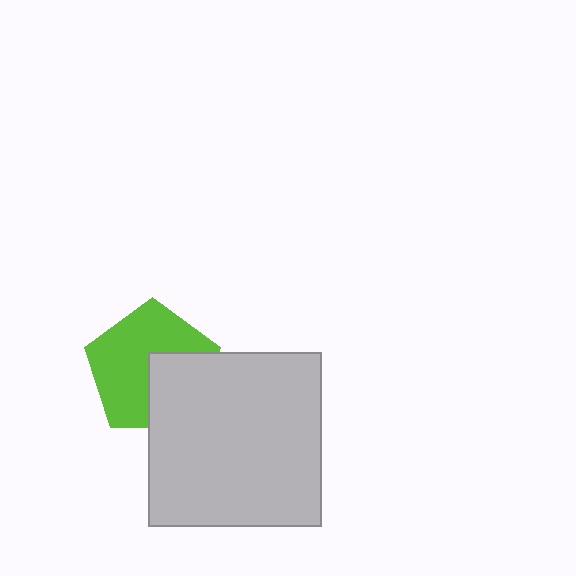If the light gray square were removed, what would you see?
You would see the complete lime pentagon.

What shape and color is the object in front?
The object in front is a light gray square.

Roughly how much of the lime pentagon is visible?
About half of it is visible (roughly 63%).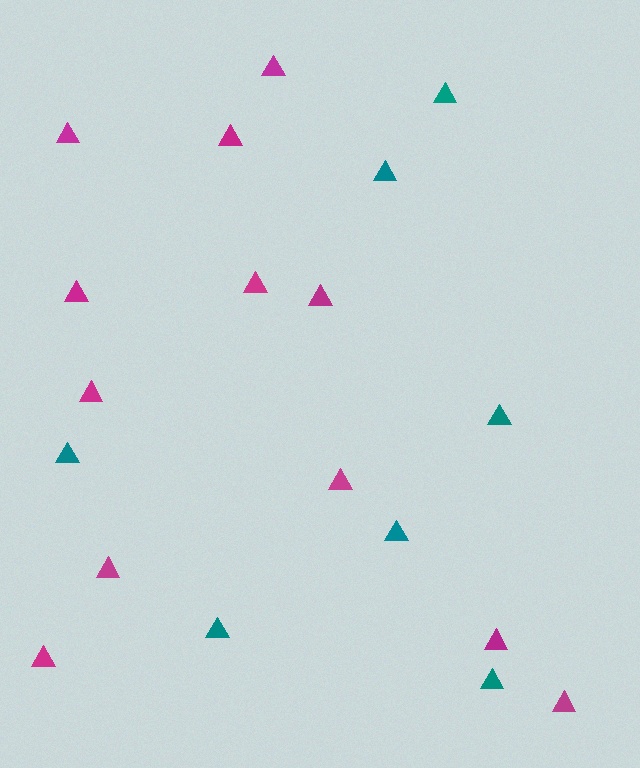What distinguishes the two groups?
There are 2 groups: one group of teal triangles (7) and one group of magenta triangles (12).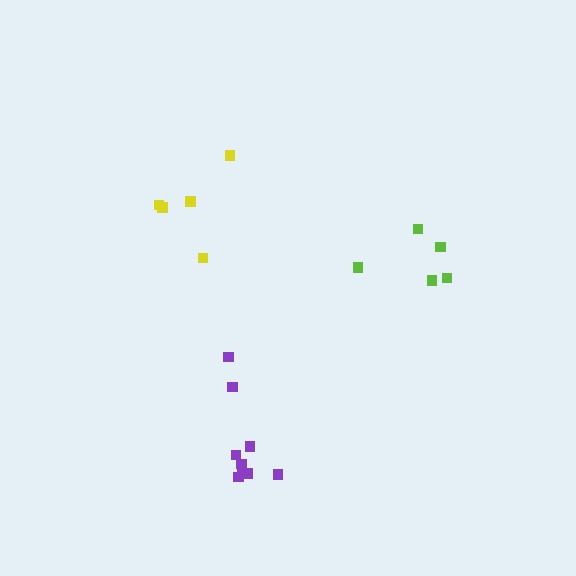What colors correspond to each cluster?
The clusters are colored: lime, yellow, purple.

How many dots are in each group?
Group 1: 5 dots, Group 2: 5 dots, Group 3: 9 dots (19 total).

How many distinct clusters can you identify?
There are 3 distinct clusters.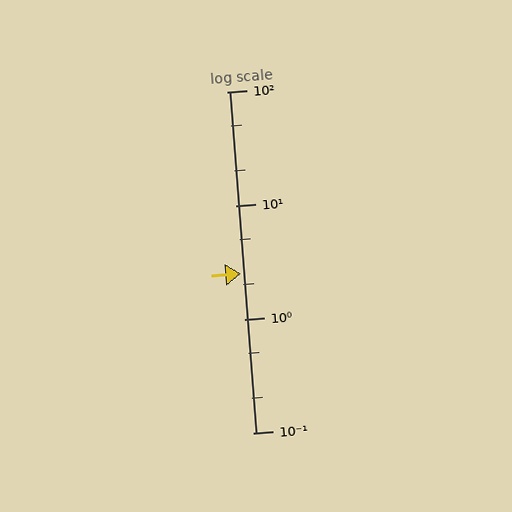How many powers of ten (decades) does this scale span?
The scale spans 3 decades, from 0.1 to 100.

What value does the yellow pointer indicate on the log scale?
The pointer indicates approximately 2.5.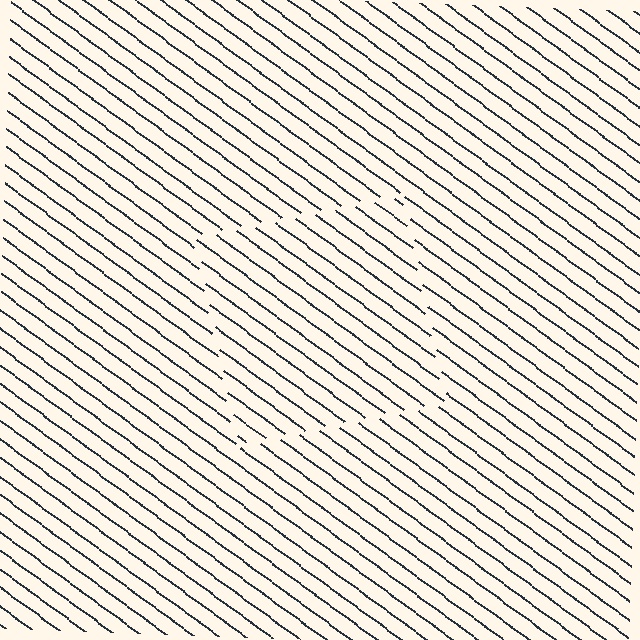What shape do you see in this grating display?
An illusory square. The interior of the shape contains the same grating, shifted by half a period — the contour is defined by the phase discontinuity where line-ends from the inner and outer gratings abut.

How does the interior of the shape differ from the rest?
The interior of the shape contains the same grating, shifted by half a period — the contour is defined by the phase discontinuity where line-ends from the inner and outer gratings abut.